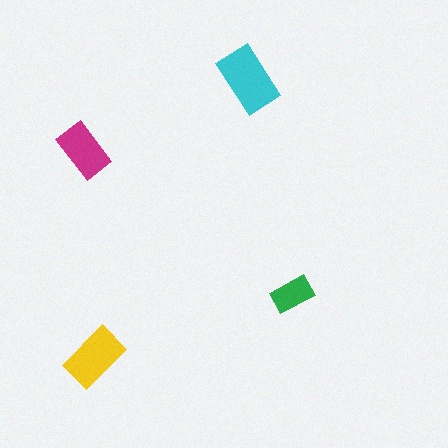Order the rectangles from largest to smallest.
the cyan one, the yellow one, the magenta one, the green one.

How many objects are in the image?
There are 4 objects in the image.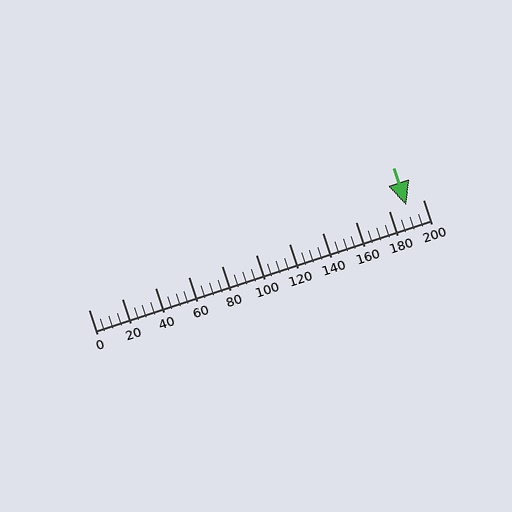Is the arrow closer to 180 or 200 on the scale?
The arrow is closer to 200.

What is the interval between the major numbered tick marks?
The major tick marks are spaced 20 units apart.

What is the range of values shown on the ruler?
The ruler shows values from 0 to 200.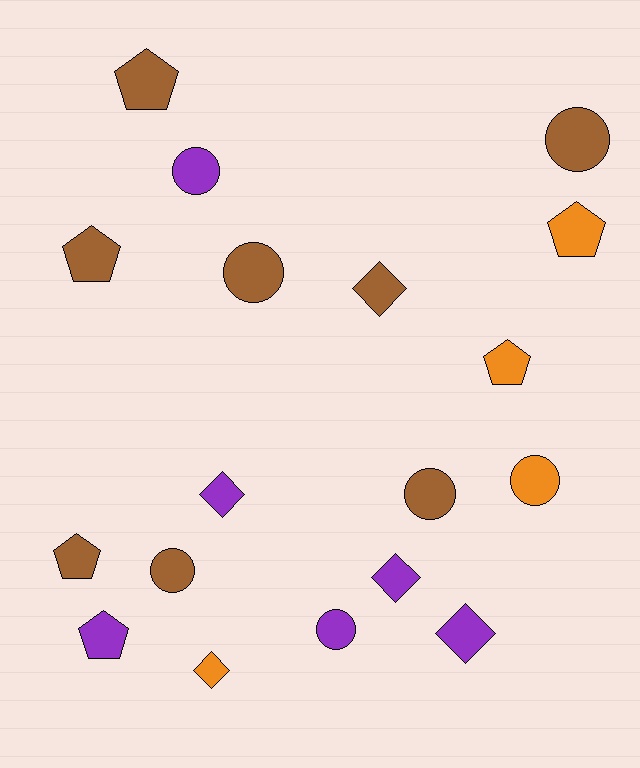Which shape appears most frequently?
Circle, with 7 objects.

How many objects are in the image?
There are 18 objects.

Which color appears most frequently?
Brown, with 8 objects.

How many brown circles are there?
There are 4 brown circles.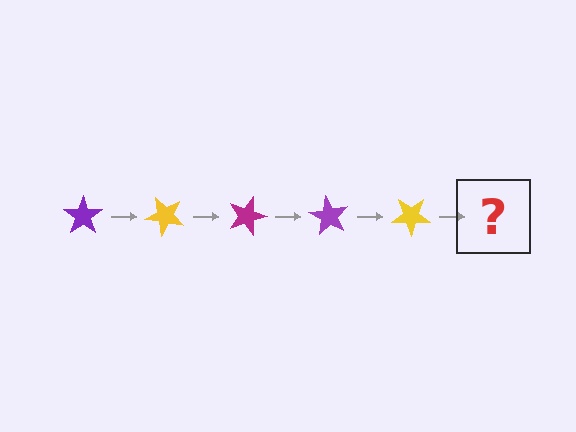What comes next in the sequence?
The next element should be a magenta star, rotated 225 degrees from the start.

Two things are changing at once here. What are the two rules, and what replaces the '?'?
The two rules are that it rotates 45 degrees each step and the color cycles through purple, yellow, and magenta. The '?' should be a magenta star, rotated 225 degrees from the start.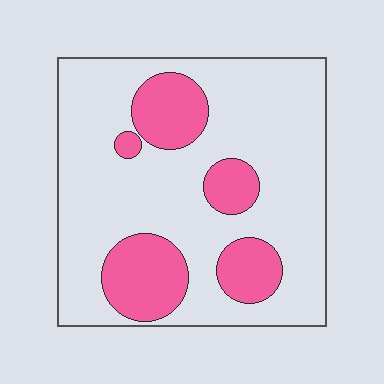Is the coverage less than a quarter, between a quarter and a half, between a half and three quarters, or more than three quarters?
Less than a quarter.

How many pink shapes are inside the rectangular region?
5.